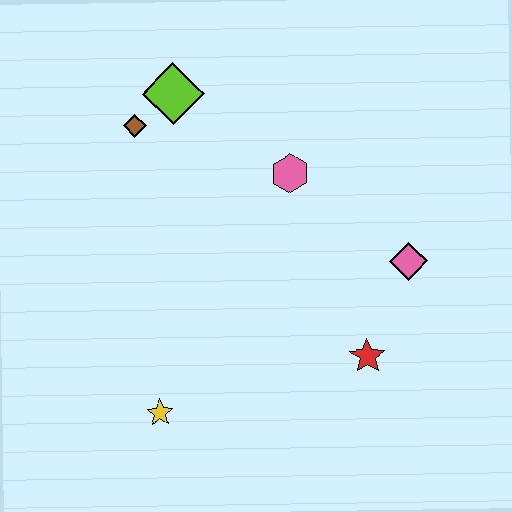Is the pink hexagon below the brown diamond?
Yes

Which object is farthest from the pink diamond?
The brown diamond is farthest from the pink diamond.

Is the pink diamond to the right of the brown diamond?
Yes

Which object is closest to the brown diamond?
The lime diamond is closest to the brown diamond.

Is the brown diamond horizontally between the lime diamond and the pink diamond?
No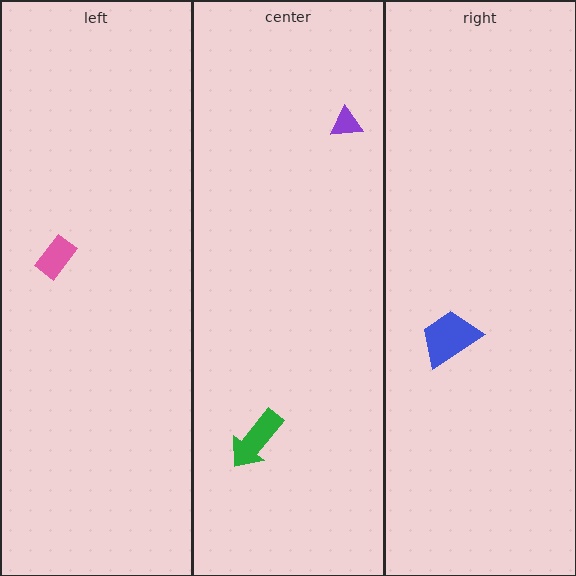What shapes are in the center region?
The purple triangle, the green arrow.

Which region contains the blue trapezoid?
The right region.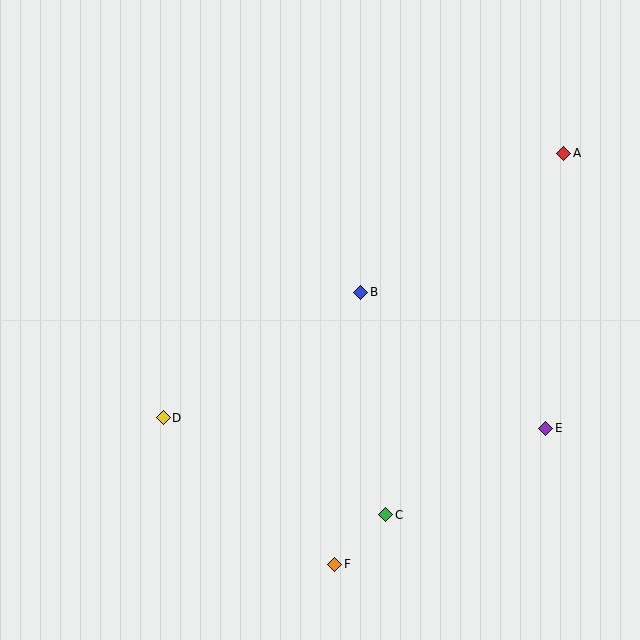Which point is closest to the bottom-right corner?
Point E is closest to the bottom-right corner.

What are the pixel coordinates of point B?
Point B is at (361, 292).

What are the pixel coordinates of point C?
Point C is at (386, 515).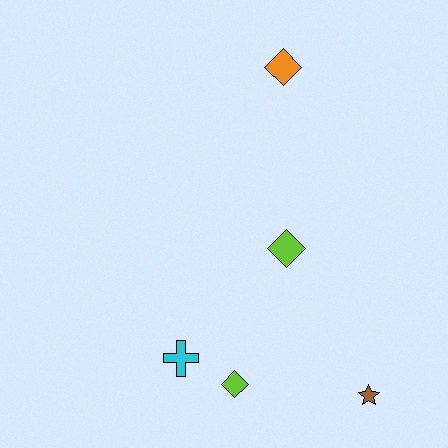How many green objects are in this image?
There are no green objects.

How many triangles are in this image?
There are no triangles.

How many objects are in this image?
There are 5 objects.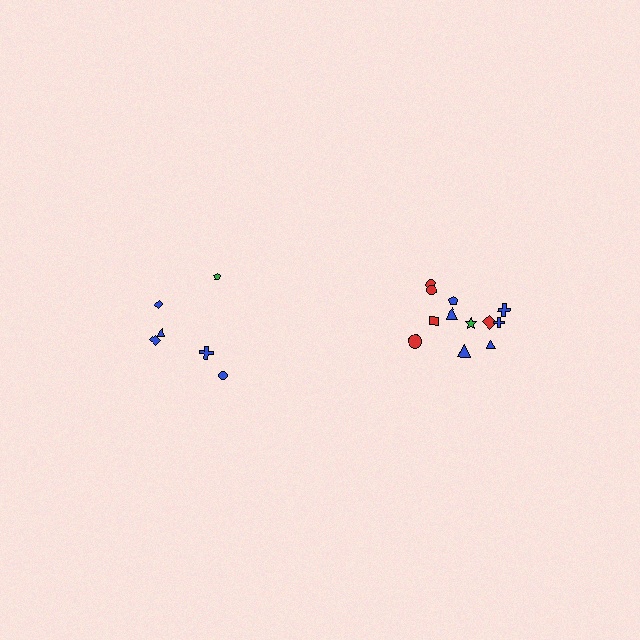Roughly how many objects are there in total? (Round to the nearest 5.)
Roughly 20 objects in total.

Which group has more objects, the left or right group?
The right group.